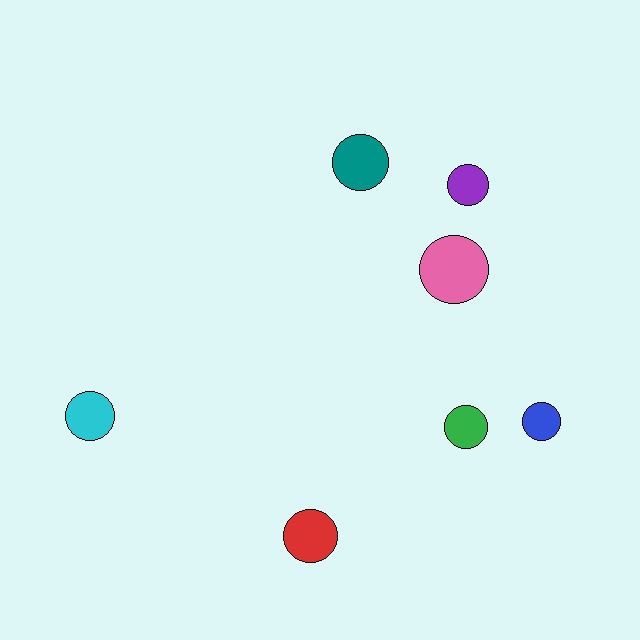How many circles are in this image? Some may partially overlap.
There are 7 circles.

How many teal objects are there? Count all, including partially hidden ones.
There is 1 teal object.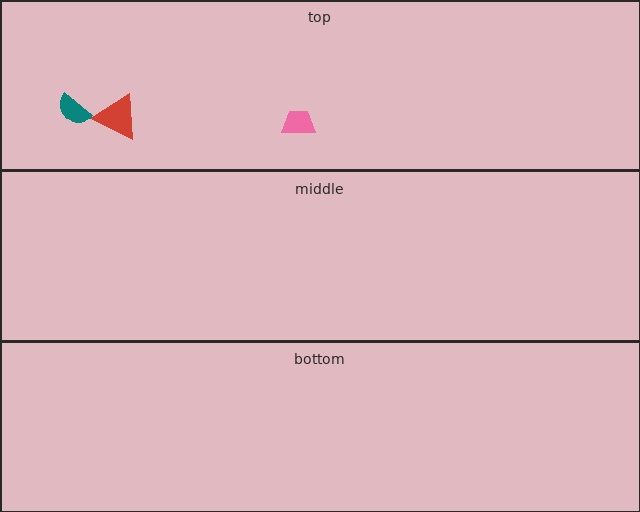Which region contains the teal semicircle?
The top region.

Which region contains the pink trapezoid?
The top region.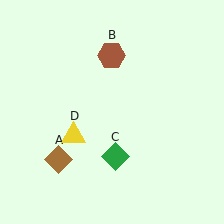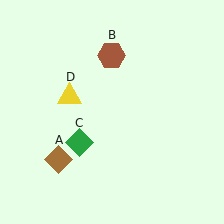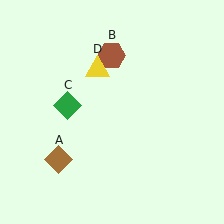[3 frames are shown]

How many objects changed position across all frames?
2 objects changed position: green diamond (object C), yellow triangle (object D).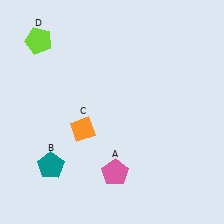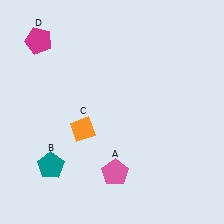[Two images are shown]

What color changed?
The pentagon (D) changed from lime in Image 1 to magenta in Image 2.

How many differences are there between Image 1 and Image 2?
There is 1 difference between the two images.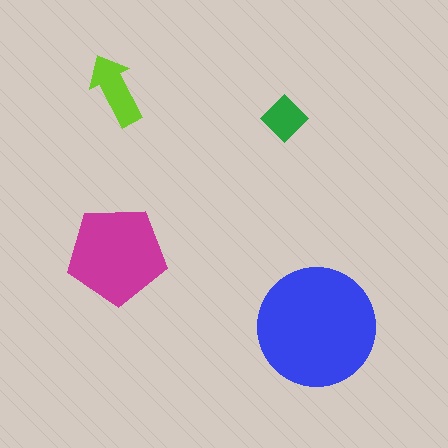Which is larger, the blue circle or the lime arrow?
The blue circle.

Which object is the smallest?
The green diamond.